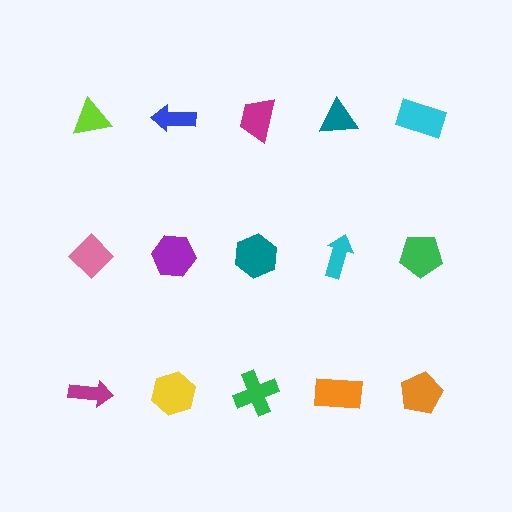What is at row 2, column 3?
A teal hexagon.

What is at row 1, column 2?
A blue arrow.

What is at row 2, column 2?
A purple hexagon.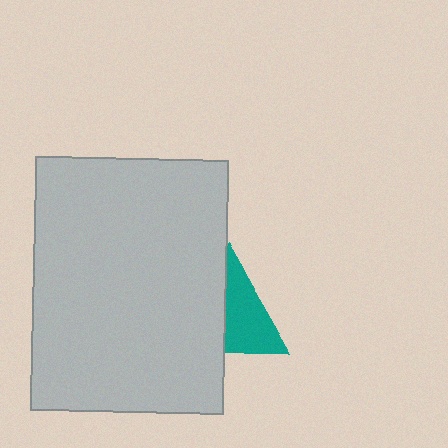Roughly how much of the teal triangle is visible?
About half of it is visible (roughly 53%).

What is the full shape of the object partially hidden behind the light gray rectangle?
The partially hidden object is a teal triangle.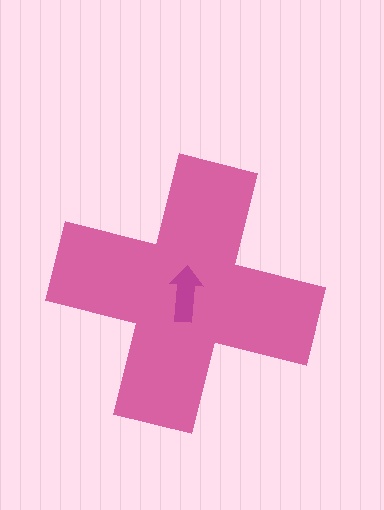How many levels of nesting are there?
2.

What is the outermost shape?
The pink cross.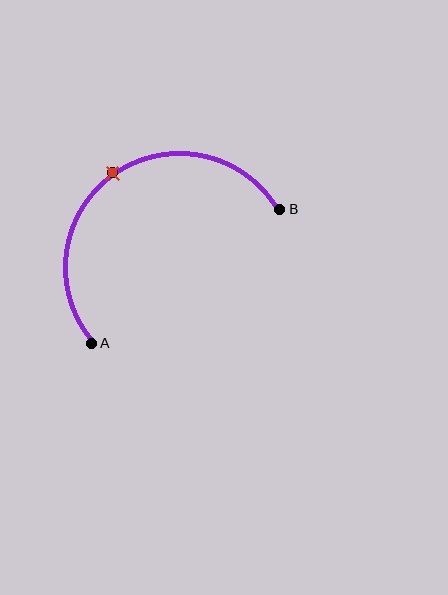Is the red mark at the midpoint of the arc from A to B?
Yes. The red mark lies on the arc at equal arc-length from both A and B — it is the arc midpoint.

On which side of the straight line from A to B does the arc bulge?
The arc bulges above and to the left of the straight line connecting A and B.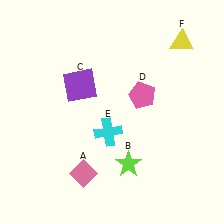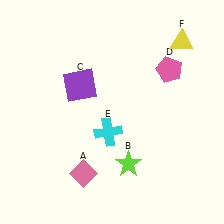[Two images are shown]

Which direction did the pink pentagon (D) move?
The pink pentagon (D) moved right.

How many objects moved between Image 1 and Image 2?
1 object moved between the two images.